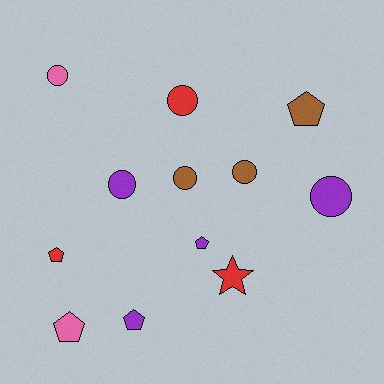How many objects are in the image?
There are 12 objects.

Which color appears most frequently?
Purple, with 4 objects.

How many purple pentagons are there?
There are 2 purple pentagons.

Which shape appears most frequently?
Circle, with 6 objects.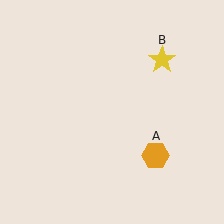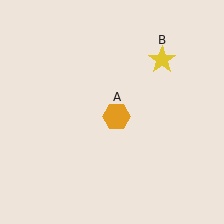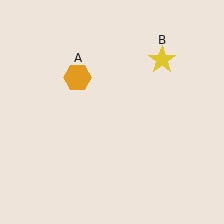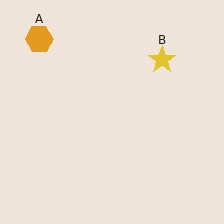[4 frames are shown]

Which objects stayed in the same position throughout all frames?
Yellow star (object B) remained stationary.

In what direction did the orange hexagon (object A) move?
The orange hexagon (object A) moved up and to the left.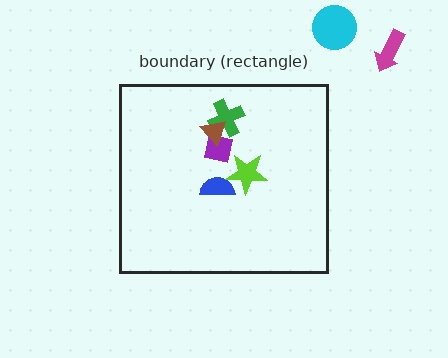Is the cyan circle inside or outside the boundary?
Outside.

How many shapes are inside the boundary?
5 inside, 2 outside.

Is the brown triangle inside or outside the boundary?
Inside.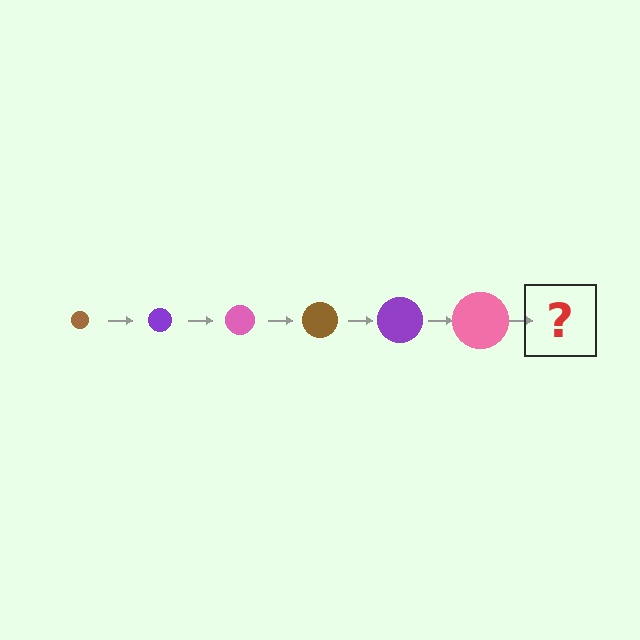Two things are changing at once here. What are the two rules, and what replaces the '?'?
The two rules are that the circle grows larger each step and the color cycles through brown, purple, and pink. The '?' should be a brown circle, larger than the previous one.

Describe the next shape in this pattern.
It should be a brown circle, larger than the previous one.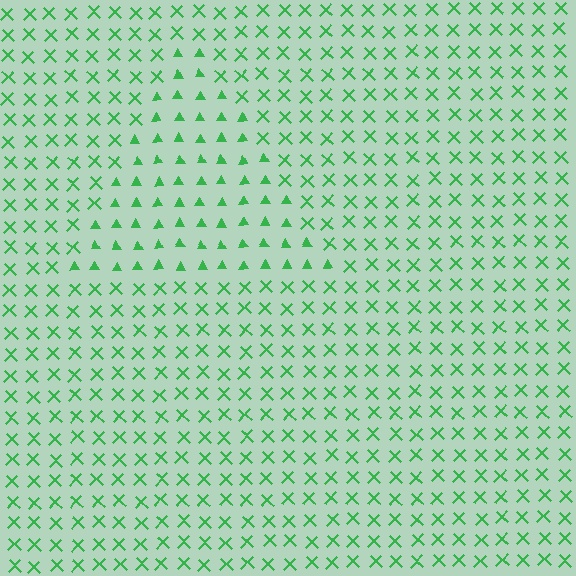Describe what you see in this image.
The image is filled with small green elements arranged in a uniform grid. A triangle-shaped region contains triangles, while the surrounding area contains X marks. The boundary is defined purely by the change in element shape.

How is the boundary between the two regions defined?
The boundary is defined by a change in element shape: triangles inside vs. X marks outside. All elements share the same color and spacing.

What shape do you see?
I see a triangle.